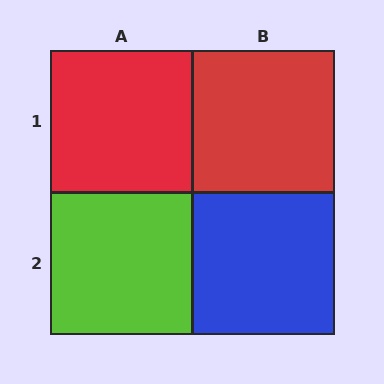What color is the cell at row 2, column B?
Blue.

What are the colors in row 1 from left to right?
Red, red.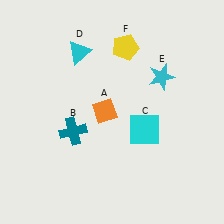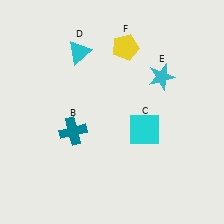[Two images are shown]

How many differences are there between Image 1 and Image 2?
There is 1 difference between the two images.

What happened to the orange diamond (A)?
The orange diamond (A) was removed in Image 2. It was in the top-left area of Image 1.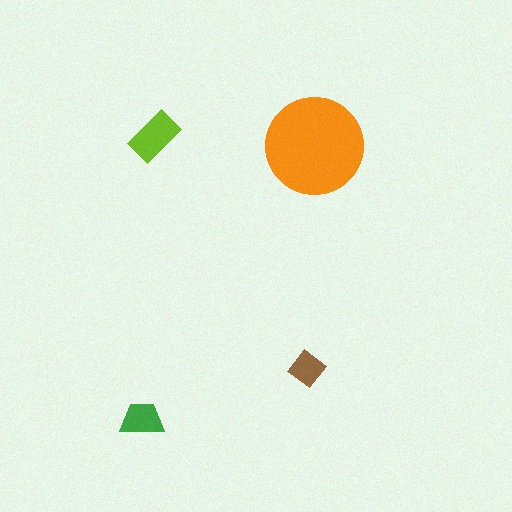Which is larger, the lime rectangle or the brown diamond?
The lime rectangle.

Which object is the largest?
The orange circle.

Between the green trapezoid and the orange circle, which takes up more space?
The orange circle.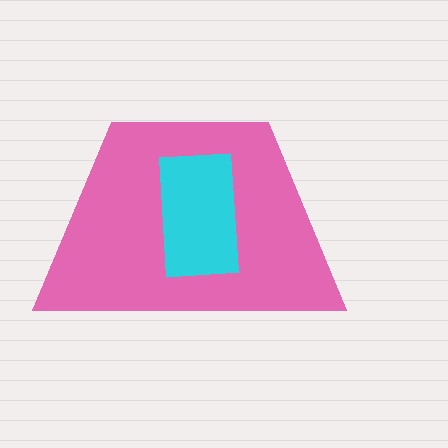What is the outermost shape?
The pink trapezoid.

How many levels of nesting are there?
2.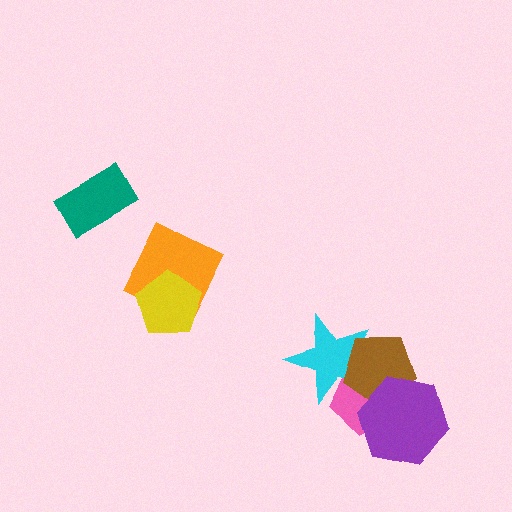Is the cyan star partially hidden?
Yes, it is partially covered by another shape.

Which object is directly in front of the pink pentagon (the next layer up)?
The cyan star is directly in front of the pink pentagon.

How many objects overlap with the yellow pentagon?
1 object overlaps with the yellow pentagon.